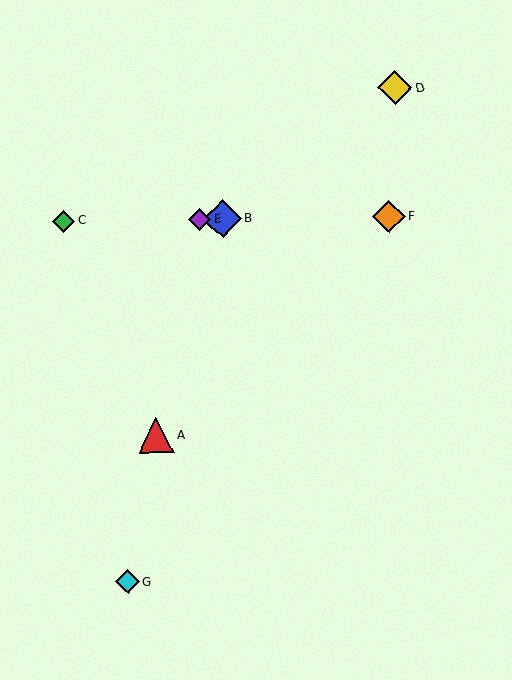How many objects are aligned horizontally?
4 objects (B, C, E, F) are aligned horizontally.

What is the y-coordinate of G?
Object G is at y≈581.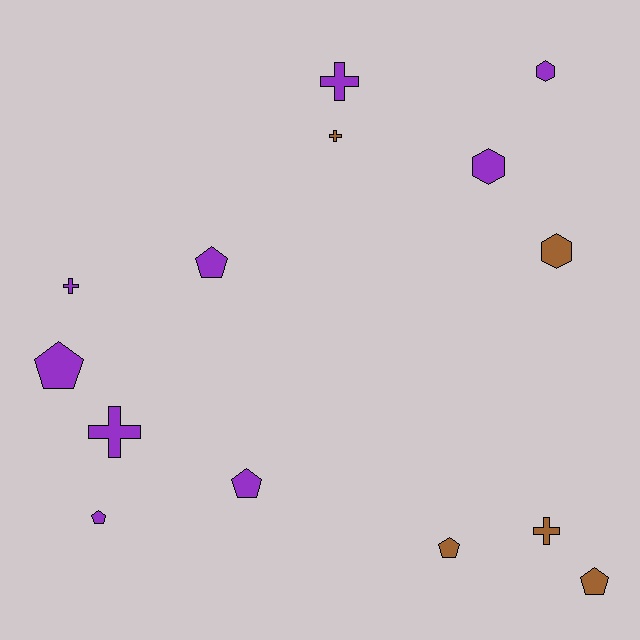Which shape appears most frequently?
Pentagon, with 6 objects.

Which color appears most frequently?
Purple, with 9 objects.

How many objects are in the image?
There are 14 objects.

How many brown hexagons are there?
There is 1 brown hexagon.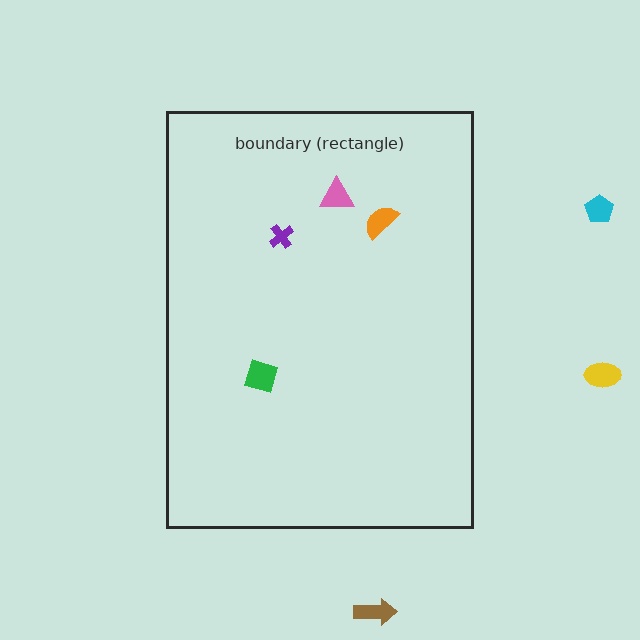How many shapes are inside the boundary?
4 inside, 3 outside.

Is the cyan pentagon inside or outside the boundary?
Outside.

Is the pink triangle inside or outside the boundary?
Inside.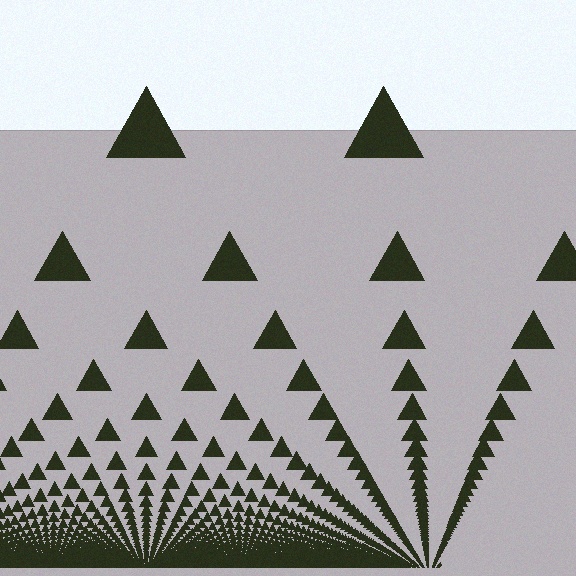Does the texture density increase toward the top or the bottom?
Density increases toward the bottom.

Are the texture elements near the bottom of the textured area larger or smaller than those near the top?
Smaller. The gradient is inverted — elements near the bottom are smaller and denser.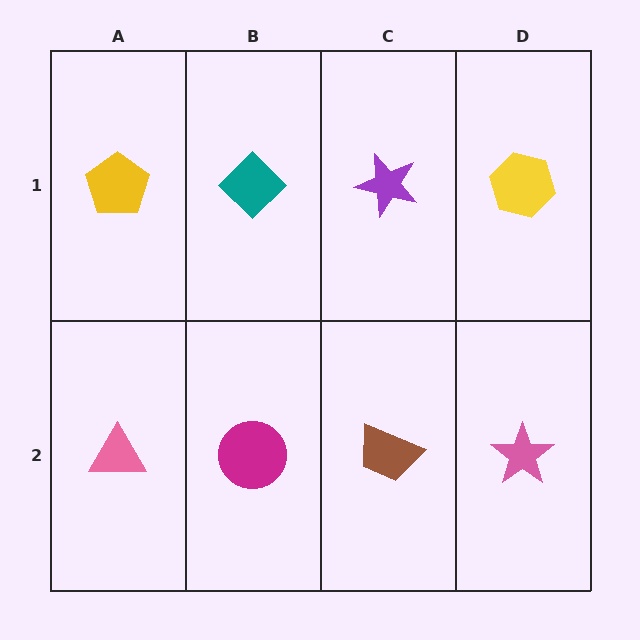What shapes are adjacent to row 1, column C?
A brown trapezoid (row 2, column C), a teal diamond (row 1, column B), a yellow hexagon (row 1, column D).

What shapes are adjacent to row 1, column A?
A pink triangle (row 2, column A), a teal diamond (row 1, column B).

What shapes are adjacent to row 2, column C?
A purple star (row 1, column C), a magenta circle (row 2, column B), a pink star (row 2, column D).